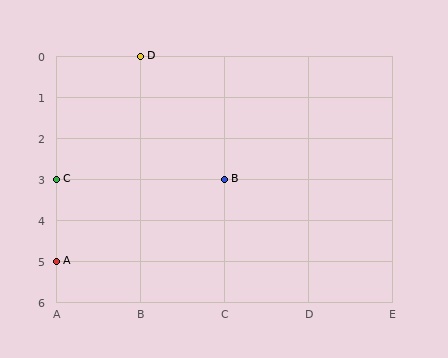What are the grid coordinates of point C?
Point C is at grid coordinates (A, 3).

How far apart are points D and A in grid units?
Points D and A are 1 column and 5 rows apart (about 5.1 grid units diagonally).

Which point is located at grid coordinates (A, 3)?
Point C is at (A, 3).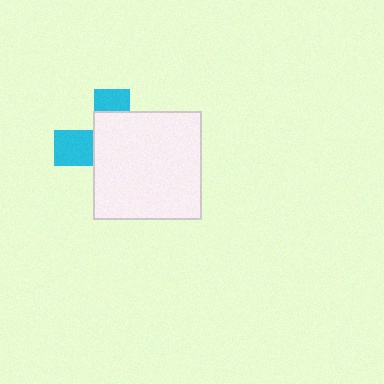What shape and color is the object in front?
The object in front is a white square.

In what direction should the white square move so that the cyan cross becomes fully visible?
The white square should move right. That is the shortest direction to clear the overlap and leave the cyan cross fully visible.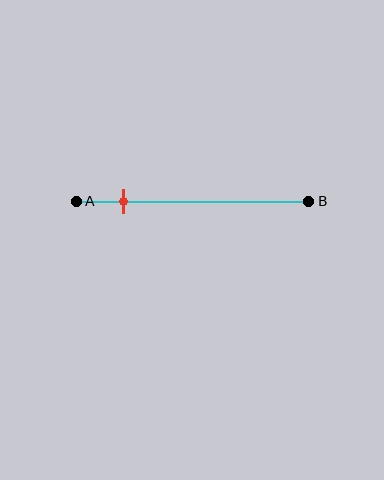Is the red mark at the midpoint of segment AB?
No, the mark is at about 20% from A, not at the 50% midpoint.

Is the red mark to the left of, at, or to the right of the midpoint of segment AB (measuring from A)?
The red mark is to the left of the midpoint of segment AB.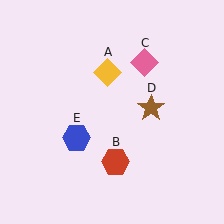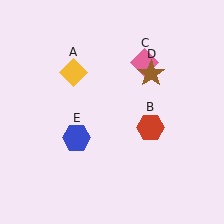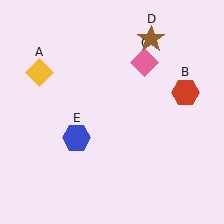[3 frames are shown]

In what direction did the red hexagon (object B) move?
The red hexagon (object B) moved up and to the right.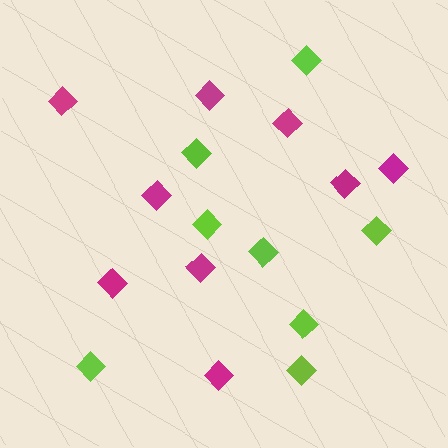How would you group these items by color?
There are 2 groups: one group of magenta diamonds (9) and one group of lime diamonds (8).